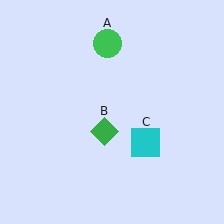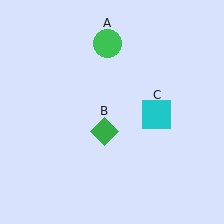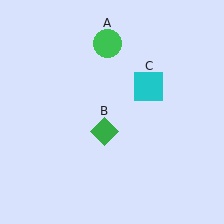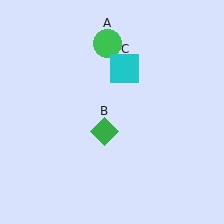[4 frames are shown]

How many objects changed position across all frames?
1 object changed position: cyan square (object C).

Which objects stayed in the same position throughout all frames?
Green circle (object A) and green diamond (object B) remained stationary.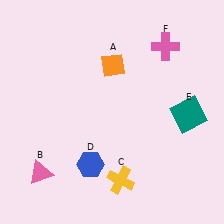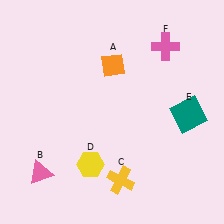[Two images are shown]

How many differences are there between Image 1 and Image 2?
There is 1 difference between the two images.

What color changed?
The hexagon (D) changed from blue in Image 1 to yellow in Image 2.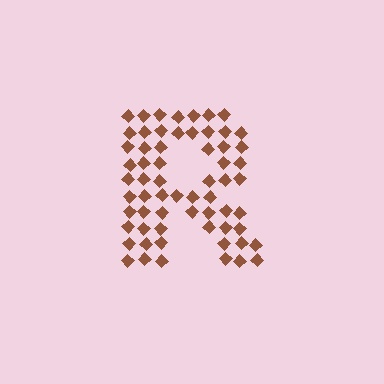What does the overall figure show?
The overall figure shows the letter R.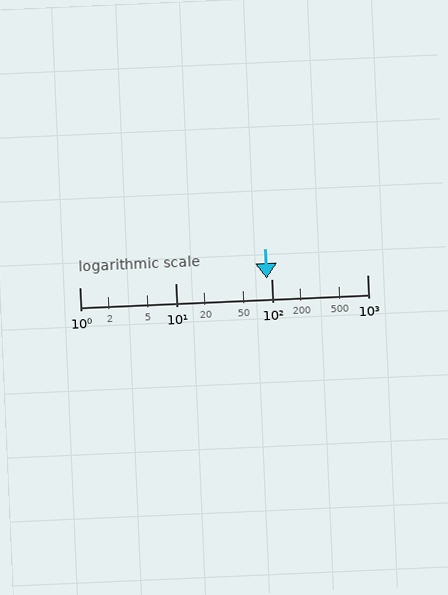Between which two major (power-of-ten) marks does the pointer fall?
The pointer is between 10 and 100.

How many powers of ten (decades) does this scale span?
The scale spans 3 decades, from 1 to 1000.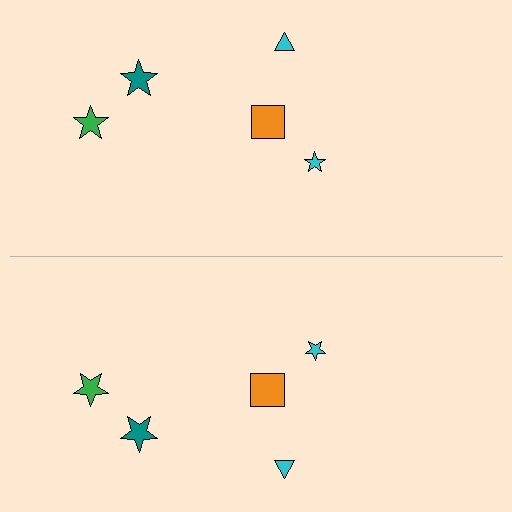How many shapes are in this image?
There are 10 shapes in this image.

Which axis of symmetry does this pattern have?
The pattern has a horizontal axis of symmetry running through the center of the image.